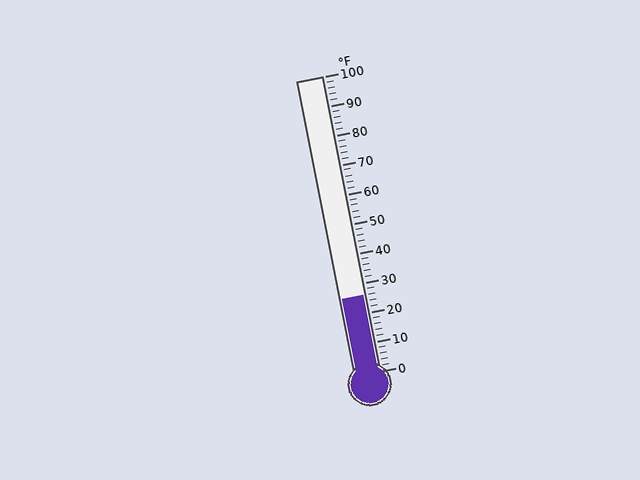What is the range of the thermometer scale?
The thermometer scale ranges from 0°F to 100°F.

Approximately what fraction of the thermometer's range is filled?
The thermometer is filled to approximately 25% of its range.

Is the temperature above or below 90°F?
The temperature is below 90°F.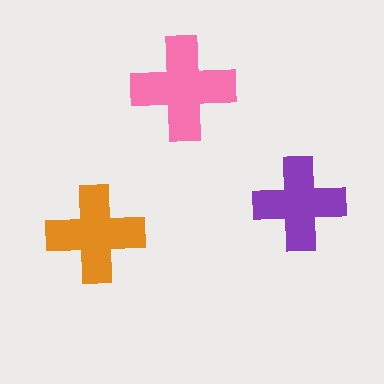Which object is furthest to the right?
The purple cross is rightmost.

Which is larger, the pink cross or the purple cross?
The pink one.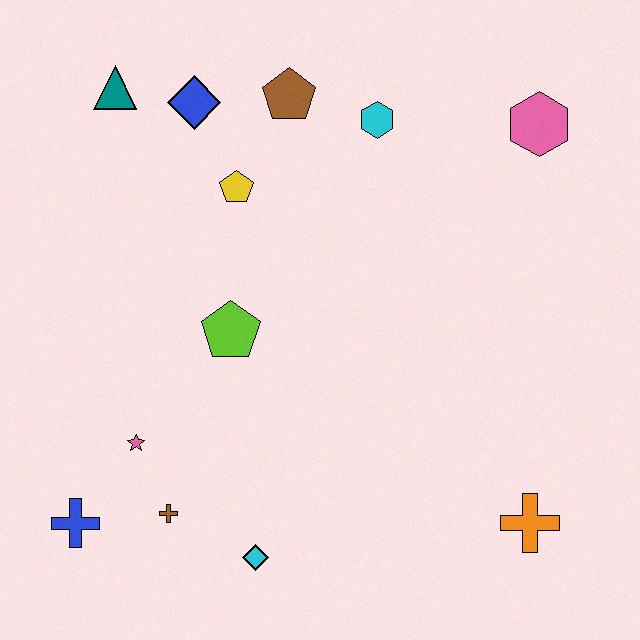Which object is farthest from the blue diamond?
The orange cross is farthest from the blue diamond.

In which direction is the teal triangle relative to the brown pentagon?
The teal triangle is to the left of the brown pentagon.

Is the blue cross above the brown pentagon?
No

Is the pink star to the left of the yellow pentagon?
Yes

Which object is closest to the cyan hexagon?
The brown pentagon is closest to the cyan hexagon.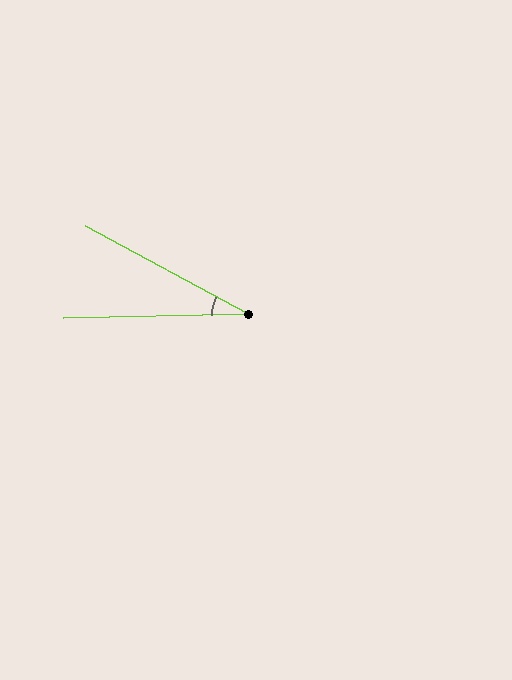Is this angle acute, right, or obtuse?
It is acute.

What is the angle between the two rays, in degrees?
Approximately 29 degrees.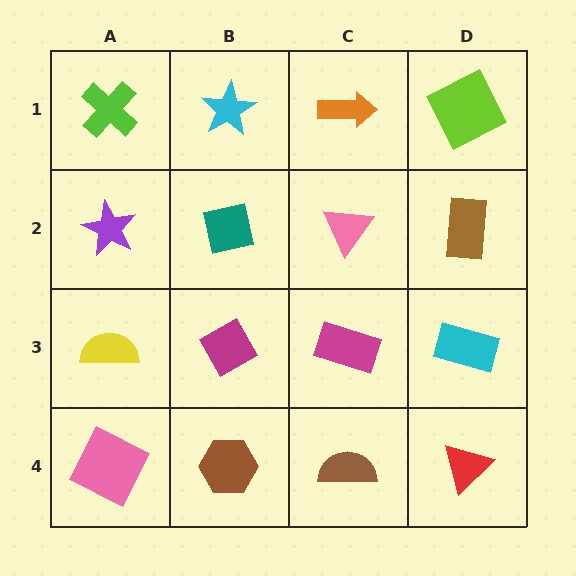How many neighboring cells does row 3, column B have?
4.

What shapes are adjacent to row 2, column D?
A lime square (row 1, column D), a cyan rectangle (row 3, column D), a pink triangle (row 2, column C).